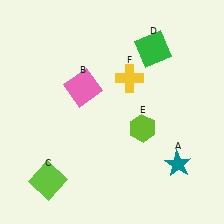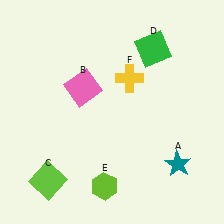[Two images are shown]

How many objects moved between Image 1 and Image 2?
1 object moved between the two images.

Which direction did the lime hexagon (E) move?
The lime hexagon (E) moved down.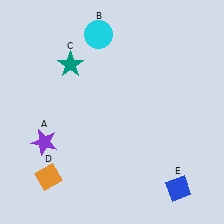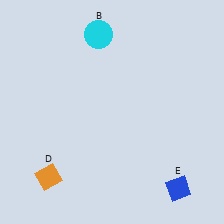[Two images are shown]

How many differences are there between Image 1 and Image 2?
There are 2 differences between the two images.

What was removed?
The teal star (C), the purple star (A) were removed in Image 2.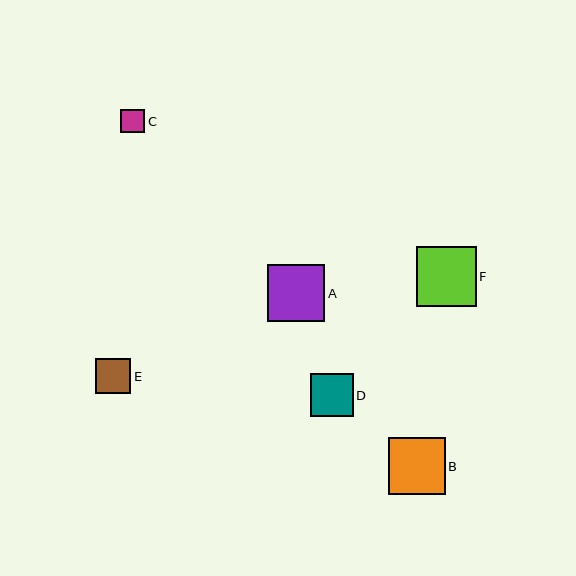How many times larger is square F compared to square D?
Square F is approximately 1.4 times the size of square D.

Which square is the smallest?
Square C is the smallest with a size of approximately 24 pixels.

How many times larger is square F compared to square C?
Square F is approximately 2.5 times the size of square C.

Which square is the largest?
Square F is the largest with a size of approximately 60 pixels.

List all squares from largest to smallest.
From largest to smallest: F, A, B, D, E, C.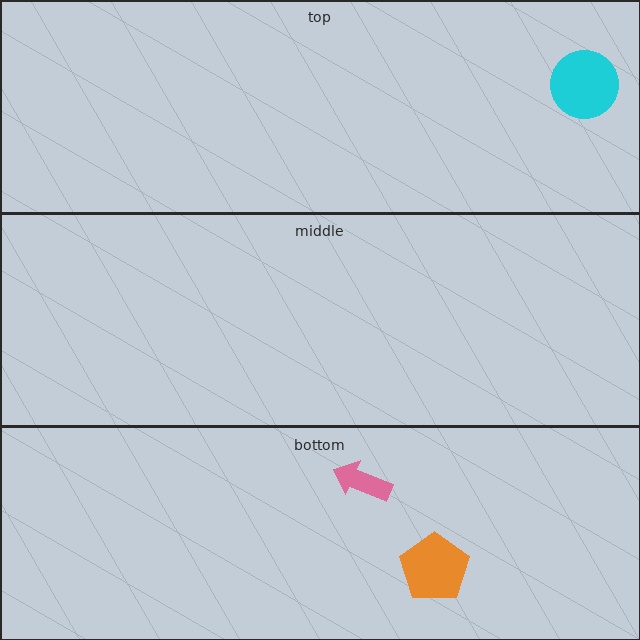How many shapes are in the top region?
1.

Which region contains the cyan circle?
The top region.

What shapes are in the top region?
The cyan circle.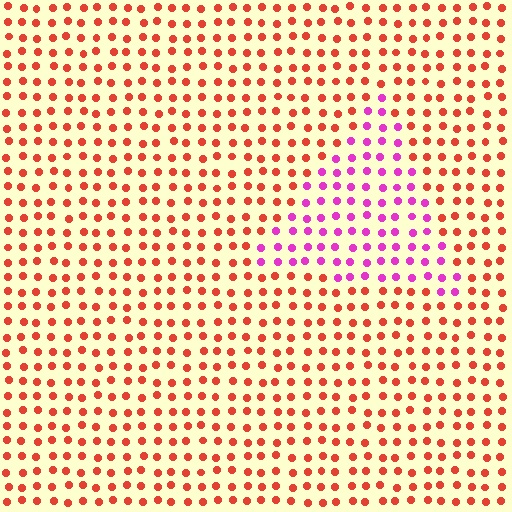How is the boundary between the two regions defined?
The boundary is defined purely by a slight shift in hue (about 56 degrees). Spacing, size, and orientation are identical on both sides.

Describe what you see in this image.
The image is filled with small red elements in a uniform arrangement. A triangle-shaped region is visible where the elements are tinted to a slightly different hue, forming a subtle color boundary.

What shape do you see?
I see a triangle.